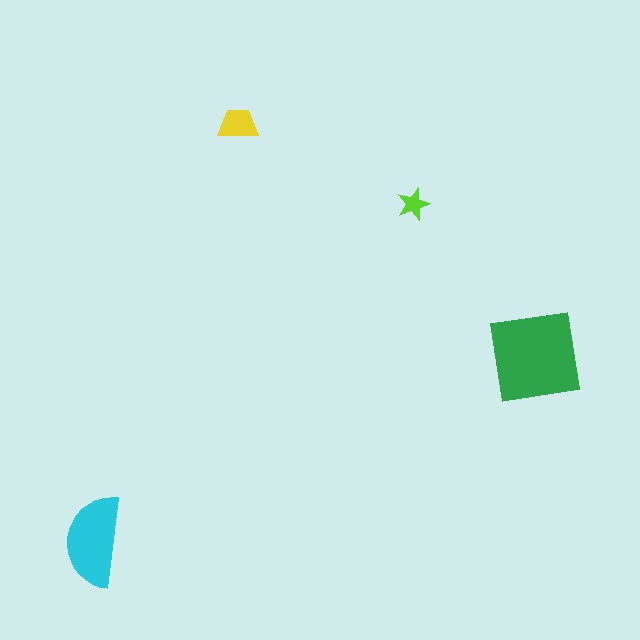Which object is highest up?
The yellow trapezoid is topmost.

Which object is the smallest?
The lime star.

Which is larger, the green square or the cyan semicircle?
The green square.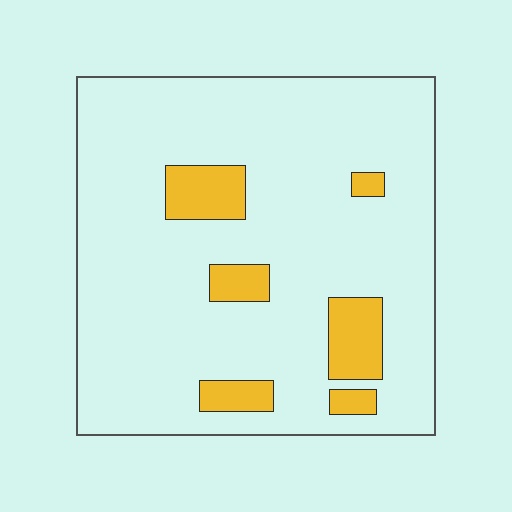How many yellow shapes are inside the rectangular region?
6.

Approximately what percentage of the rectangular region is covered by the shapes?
Approximately 10%.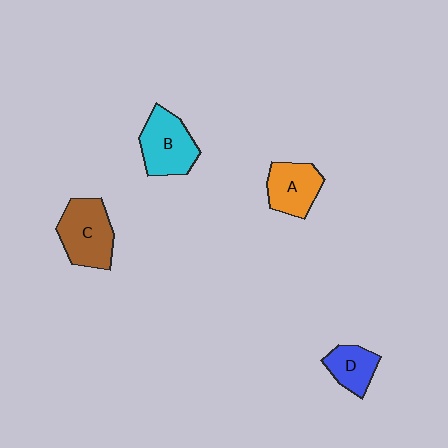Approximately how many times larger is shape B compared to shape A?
Approximately 1.2 times.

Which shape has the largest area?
Shape C (brown).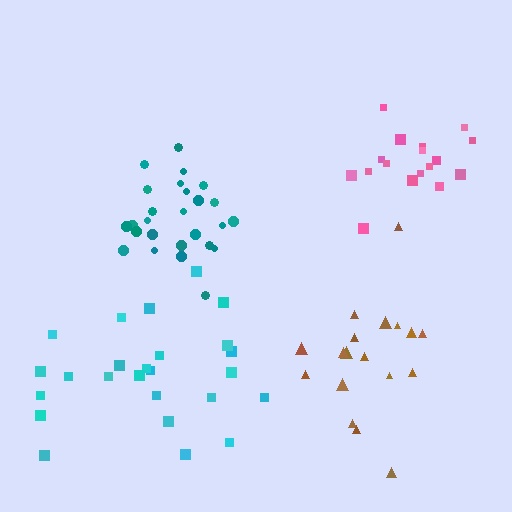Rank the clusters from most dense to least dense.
teal, pink, cyan, brown.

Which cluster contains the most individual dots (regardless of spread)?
Teal (26).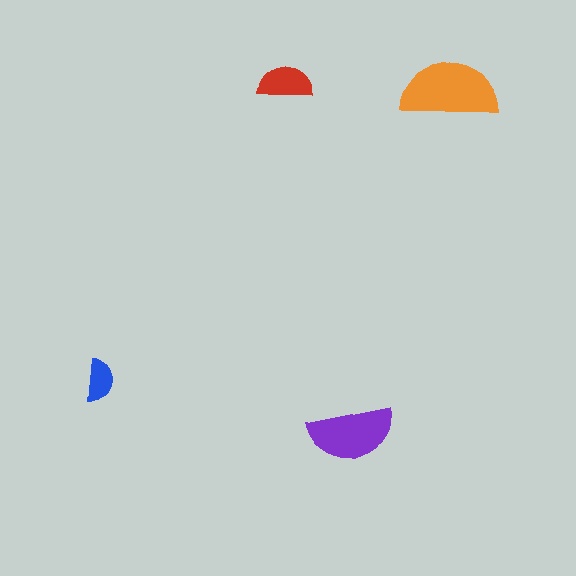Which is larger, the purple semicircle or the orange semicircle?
The orange one.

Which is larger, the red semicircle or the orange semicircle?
The orange one.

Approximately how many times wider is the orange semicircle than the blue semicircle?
About 2.5 times wider.